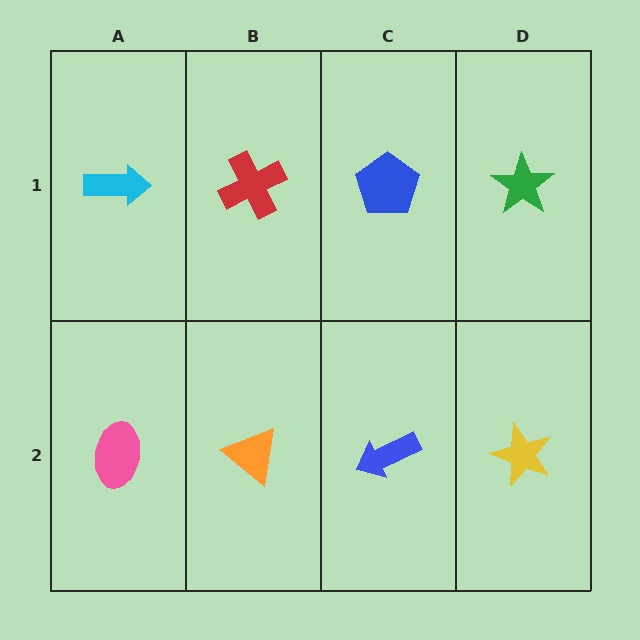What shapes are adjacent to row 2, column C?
A blue pentagon (row 1, column C), an orange triangle (row 2, column B), a yellow star (row 2, column D).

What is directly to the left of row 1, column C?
A red cross.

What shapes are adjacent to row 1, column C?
A blue arrow (row 2, column C), a red cross (row 1, column B), a green star (row 1, column D).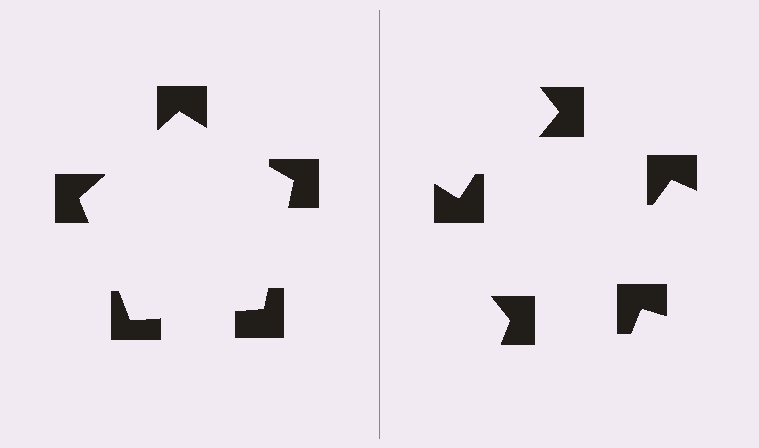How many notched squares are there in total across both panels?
10 — 5 on each side.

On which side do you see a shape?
An illusory pentagon appears on the left side. On the right side the wedge cuts are rotated, so no coherent shape forms.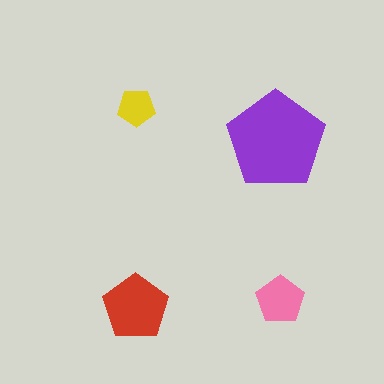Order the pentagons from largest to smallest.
the purple one, the red one, the pink one, the yellow one.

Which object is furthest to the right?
The pink pentagon is rightmost.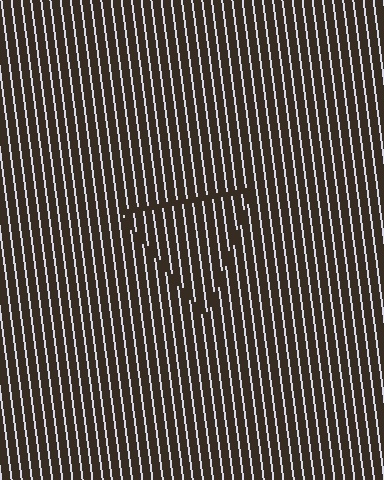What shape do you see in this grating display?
An illusory triangle. The interior of the shape contains the same grating, shifted by half a period — the contour is defined by the phase discontinuity where line-ends from the inner and outer gratings abut.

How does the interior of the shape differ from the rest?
The interior of the shape contains the same grating, shifted by half a period — the contour is defined by the phase discontinuity where line-ends from the inner and outer gratings abut.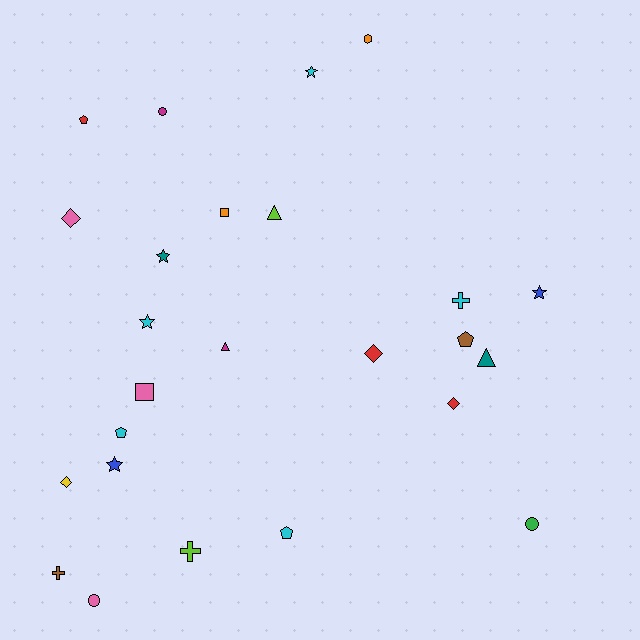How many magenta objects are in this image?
There are 2 magenta objects.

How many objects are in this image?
There are 25 objects.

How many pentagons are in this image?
There are 4 pentagons.